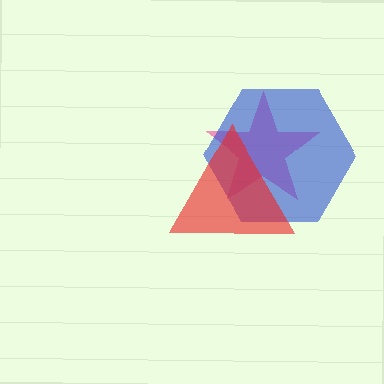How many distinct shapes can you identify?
There are 3 distinct shapes: a pink star, a blue hexagon, a red triangle.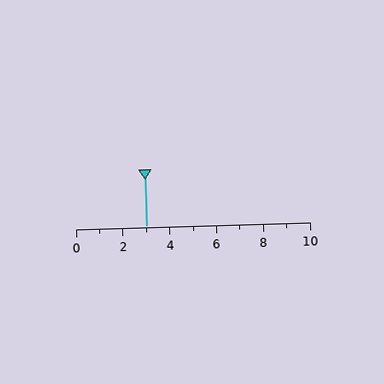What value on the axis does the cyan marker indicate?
The marker indicates approximately 3.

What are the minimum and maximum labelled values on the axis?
The axis runs from 0 to 10.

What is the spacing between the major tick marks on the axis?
The major ticks are spaced 2 apart.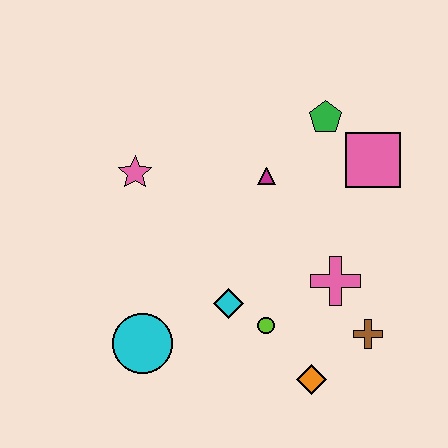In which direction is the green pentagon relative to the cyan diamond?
The green pentagon is above the cyan diamond.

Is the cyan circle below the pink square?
Yes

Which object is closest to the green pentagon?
The pink square is closest to the green pentagon.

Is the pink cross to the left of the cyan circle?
No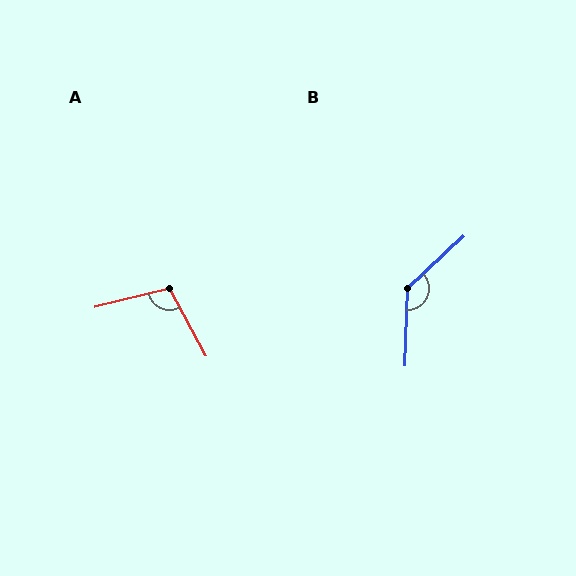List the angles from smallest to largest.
A (104°), B (135°).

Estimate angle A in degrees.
Approximately 104 degrees.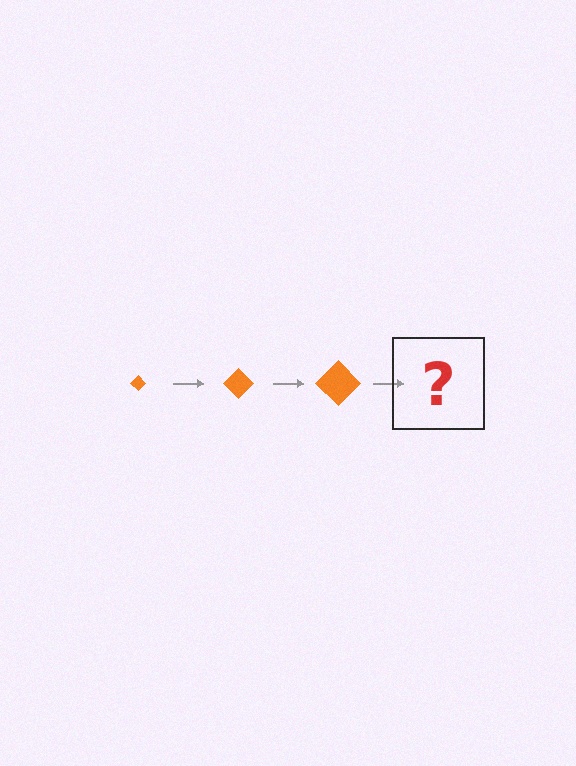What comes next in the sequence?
The next element should be an orange diamond, larger than the previous one.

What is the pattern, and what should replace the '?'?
The pattern is that the diamond gets progressively larger each step. The '?' should be an orange diamond, larger than the previous one.